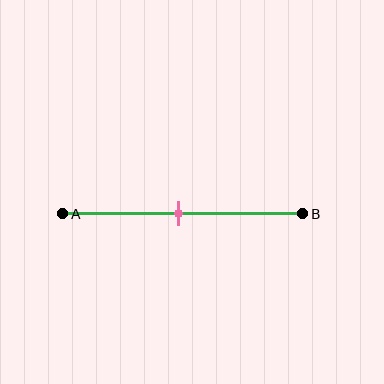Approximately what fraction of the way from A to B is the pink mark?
The pink mark is approximately 50% of the way from A to B.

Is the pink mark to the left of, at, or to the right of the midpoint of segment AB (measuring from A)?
The pink mark is approximately at the midpoint of segment AB.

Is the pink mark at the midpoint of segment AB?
Yes, the mark is approximately at the midpoint.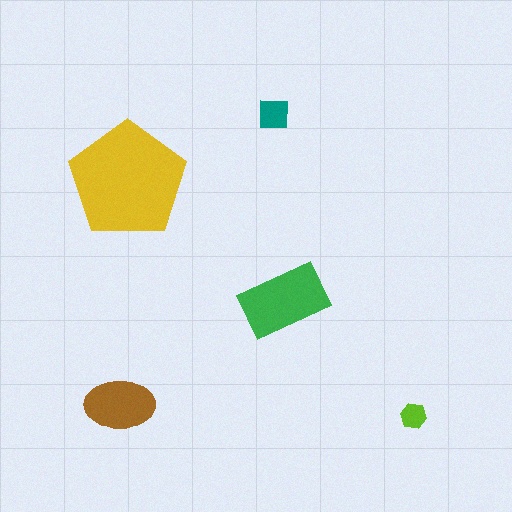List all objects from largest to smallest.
The yellow pentagon, the green rectangle, the brown ellipse, the teal square, the lime hexagon.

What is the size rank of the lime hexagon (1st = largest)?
5th.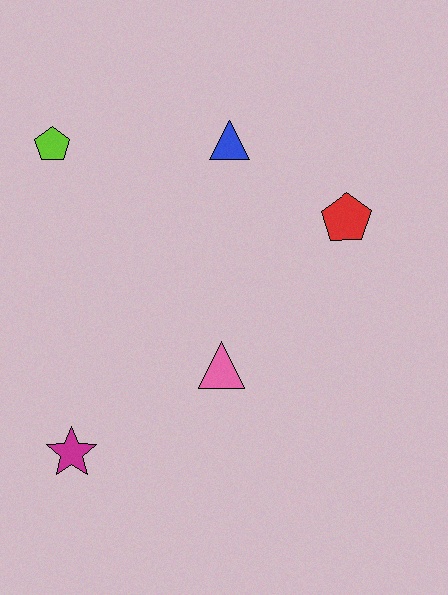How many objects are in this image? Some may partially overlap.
There are 5 objects.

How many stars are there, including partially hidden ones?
There is 1 star.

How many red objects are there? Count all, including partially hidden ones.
There is 1 red object.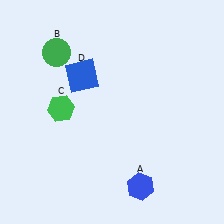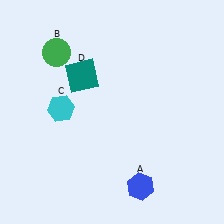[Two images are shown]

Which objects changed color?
C changed from green to cyan. D changed from blue to teal.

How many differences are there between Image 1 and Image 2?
There are 2 differences between the two images.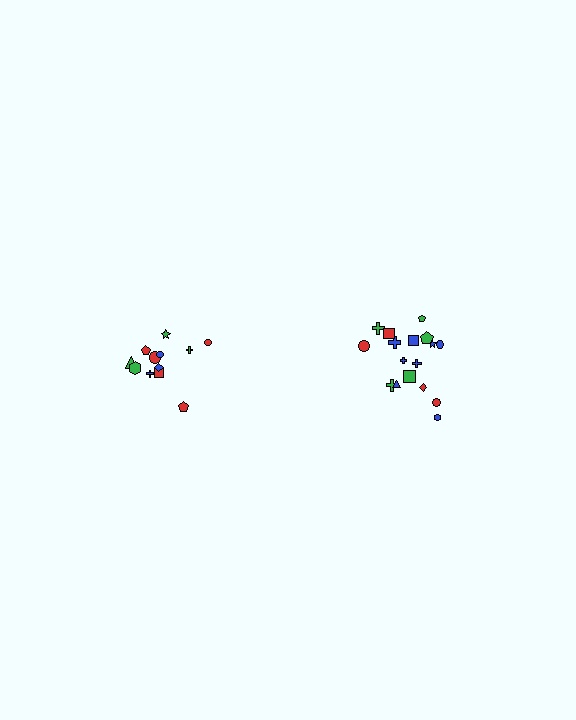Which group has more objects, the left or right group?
The right group.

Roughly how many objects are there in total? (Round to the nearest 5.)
Roughly 30 objects in total.